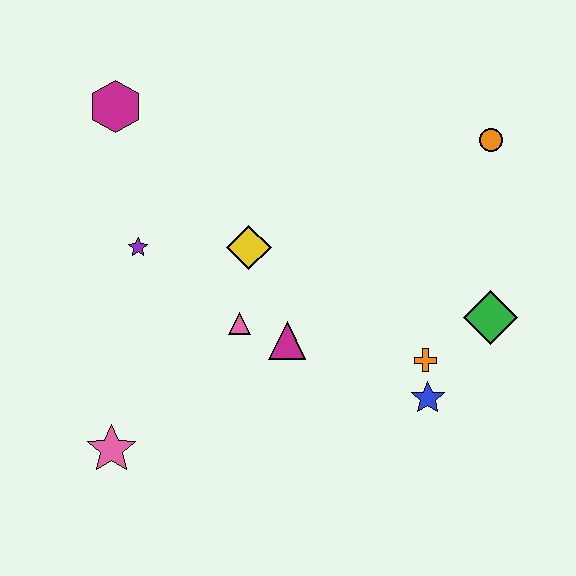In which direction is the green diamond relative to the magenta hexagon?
The green diamond is to the right of the magenta hexagon.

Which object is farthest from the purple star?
The orange circle is farthest from the purple star.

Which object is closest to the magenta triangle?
The pink triangle is closest to the magenta triangle.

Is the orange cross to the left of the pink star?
No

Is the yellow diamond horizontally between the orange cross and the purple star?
Yes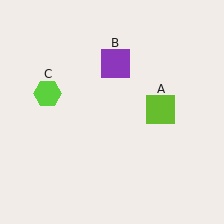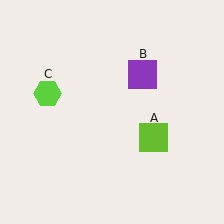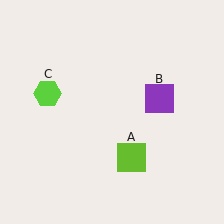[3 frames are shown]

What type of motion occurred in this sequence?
The lime square (object A), purple square (object B) rotated clockwise around the center of the scene.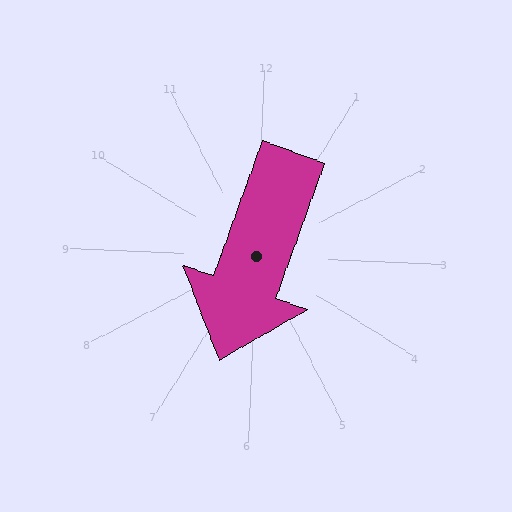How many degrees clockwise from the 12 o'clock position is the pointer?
Approximately 197 degrees.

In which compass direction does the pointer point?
South.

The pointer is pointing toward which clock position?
Roughly 7 o'clock.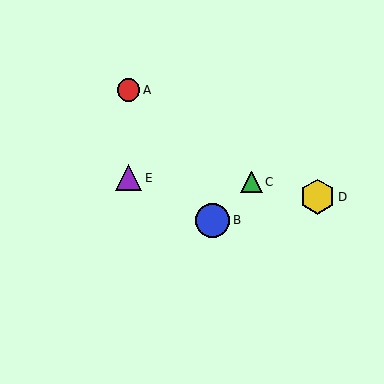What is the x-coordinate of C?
Object C is at x≈251.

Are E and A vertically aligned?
Yes, both are at x≈129.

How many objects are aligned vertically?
2 objects (A, E) are aligned vertically.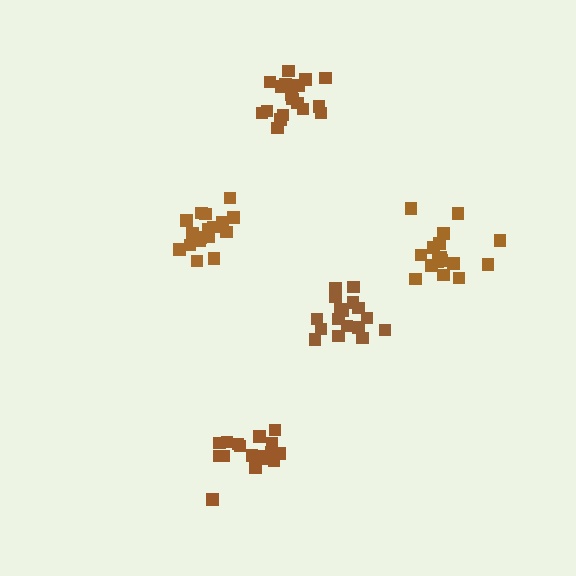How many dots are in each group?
Group 1: 17 dots, Group 2: 18 dots, Group 3: 17 dots, Group 4: 19 dots, Group 5: 18 dots (89 total).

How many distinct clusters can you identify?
There are 5 distinct clusters.